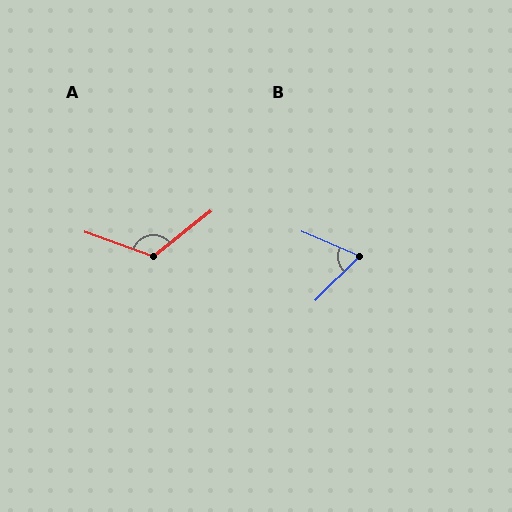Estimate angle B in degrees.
Approximately 68 degrees.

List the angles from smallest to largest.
B (68°), A (122°).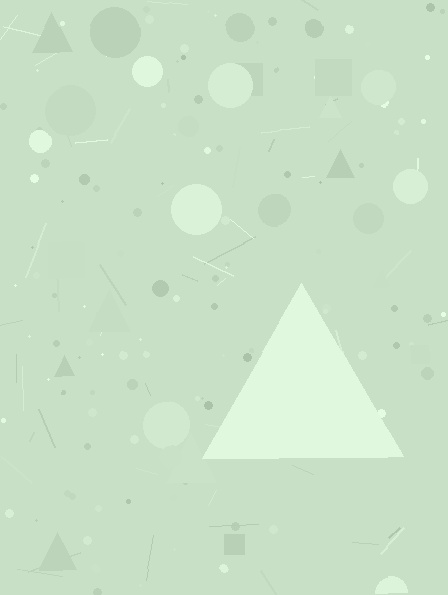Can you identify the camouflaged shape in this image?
The camouflaged shape is a triangle.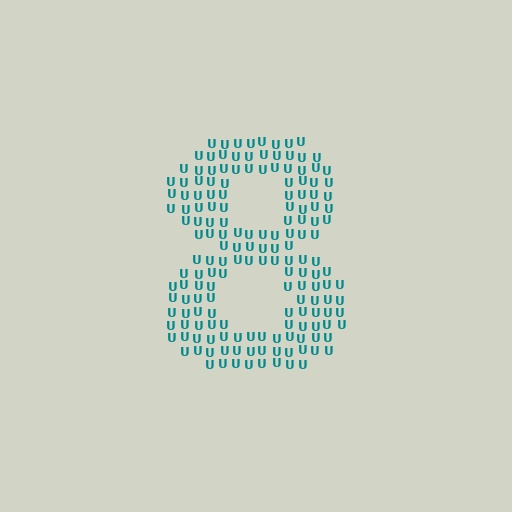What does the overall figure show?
The overall figure shows the digit 8.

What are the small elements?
The small elements are letter U's.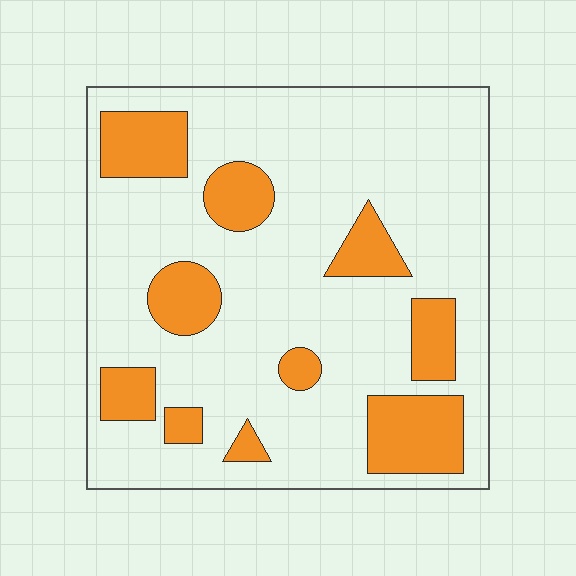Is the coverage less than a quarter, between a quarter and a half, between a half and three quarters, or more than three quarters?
Less than a quarter.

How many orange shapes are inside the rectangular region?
10.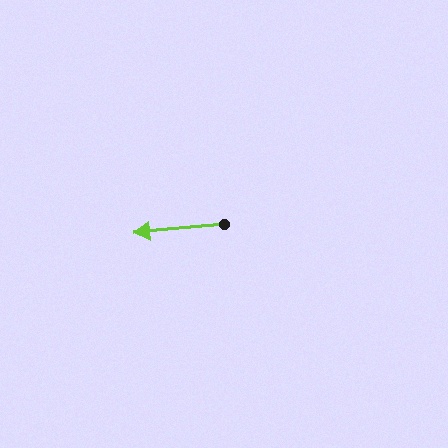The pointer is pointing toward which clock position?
Roughly 9 o'clock.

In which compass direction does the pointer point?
West.